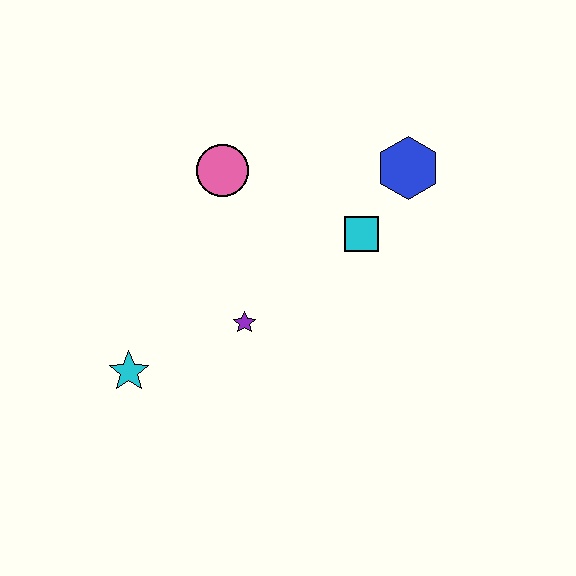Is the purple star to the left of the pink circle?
No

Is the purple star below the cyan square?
Yes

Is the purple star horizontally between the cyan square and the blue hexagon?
No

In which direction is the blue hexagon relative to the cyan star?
The blue hexagon is to the right of the cyan star.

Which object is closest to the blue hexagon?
The cyan square is closest to the blue hexagon.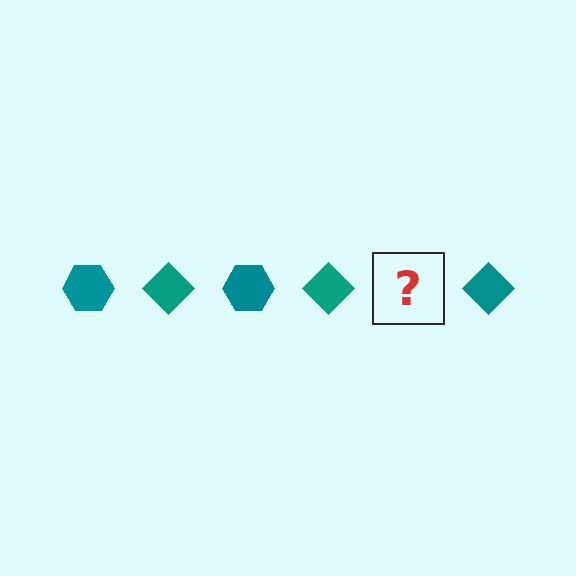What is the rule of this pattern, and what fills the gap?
The rule is that the pattern cycles through hexagon, diamond shapes in teal. The gap should be filled with a teal hexagon.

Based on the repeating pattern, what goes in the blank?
The blank should be a teal hexagon.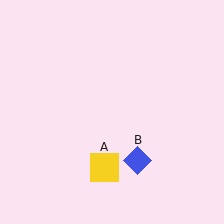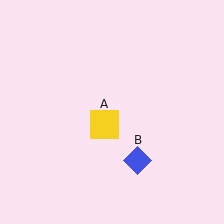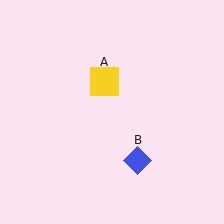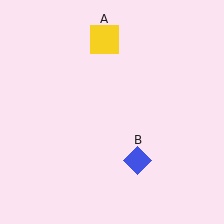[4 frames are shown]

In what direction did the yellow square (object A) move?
The yellow square (object A) moved up.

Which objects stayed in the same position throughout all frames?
Blue diamond (object B) remained stationary.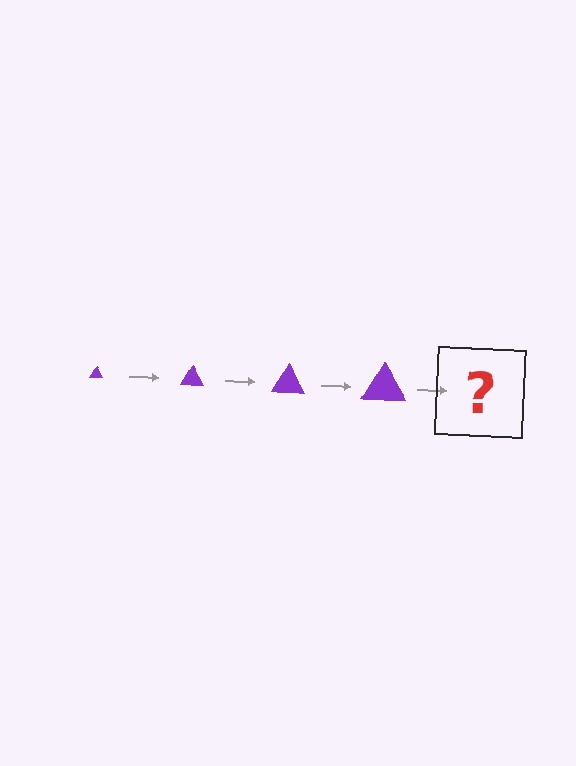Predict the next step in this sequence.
The next step is a purple triangle, larger than the previous one.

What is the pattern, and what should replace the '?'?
The pattern is that the triangle gets progressively larger each step. The '?' should be a purple triangle, larger than the previous one.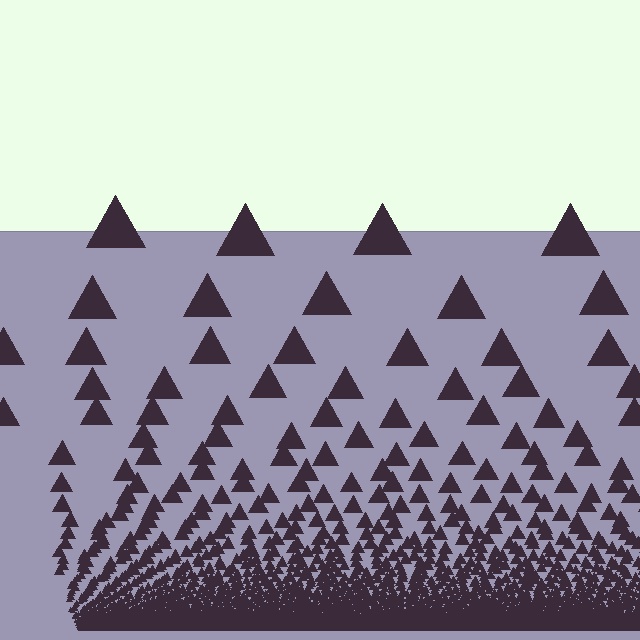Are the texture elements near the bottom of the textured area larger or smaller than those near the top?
Smaller. The gradient is inverted — elements near the bottom are smaller and denser.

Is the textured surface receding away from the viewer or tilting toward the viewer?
The surface appears to tilt toward the viewer. Texture elements get larger and sparser toward the top.